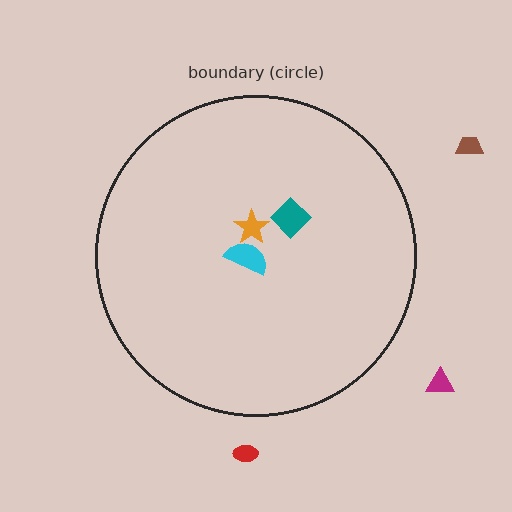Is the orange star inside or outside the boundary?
Inside.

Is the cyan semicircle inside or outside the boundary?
Inside.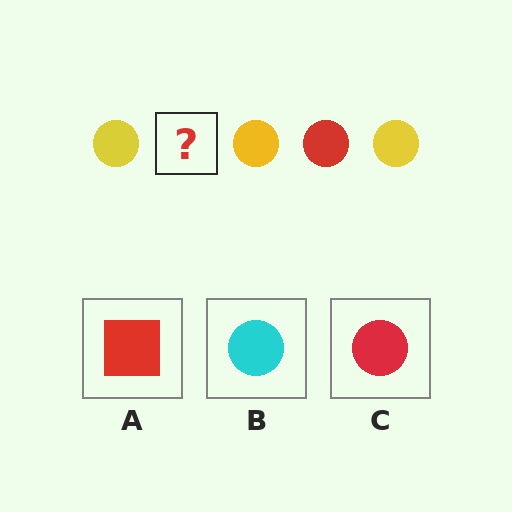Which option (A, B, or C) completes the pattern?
C.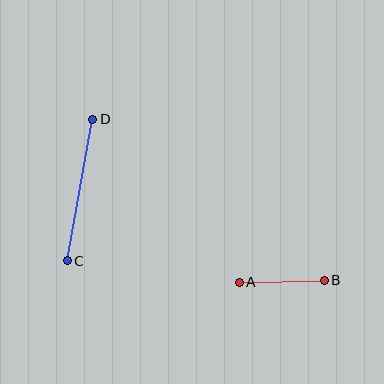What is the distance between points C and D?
The distance is approximately 144 pixels.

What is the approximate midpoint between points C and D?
The midpoint is at approximately (80, 190) pixels.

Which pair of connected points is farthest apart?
Points C and D are farthest apart.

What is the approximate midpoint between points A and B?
The midpoint is at approximately (282, 281) pixels.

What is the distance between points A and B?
The distance is approximately 85 pixels.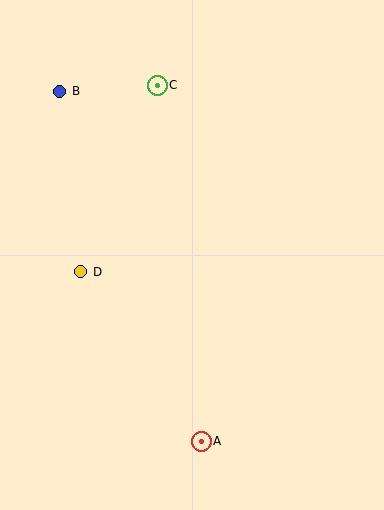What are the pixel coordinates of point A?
Point A is at (201, 441).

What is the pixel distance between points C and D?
The distance between C and D is 202 pixels.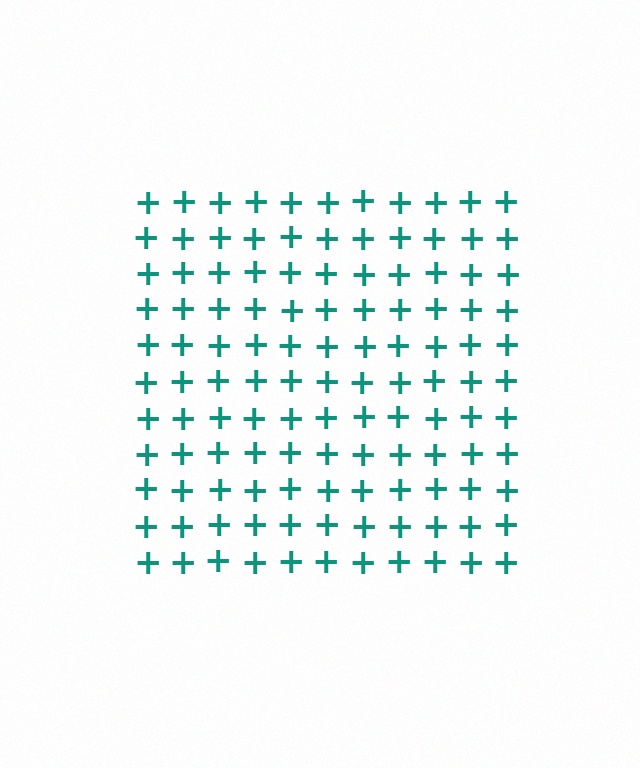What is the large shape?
The large shape is a square.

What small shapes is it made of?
It is made of small plus signs.